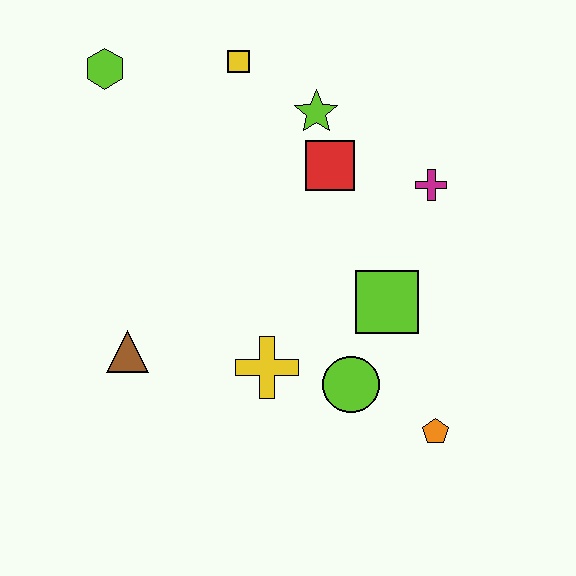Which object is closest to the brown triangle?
The yellow cross is closest to the brown triangle.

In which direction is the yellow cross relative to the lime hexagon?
The yellow cross is below the lime hexagon.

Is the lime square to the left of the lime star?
No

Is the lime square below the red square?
Yes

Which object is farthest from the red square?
The orange pentagon is farthest from the red square.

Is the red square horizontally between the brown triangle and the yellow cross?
No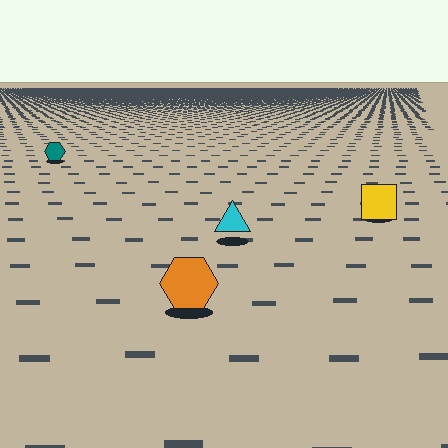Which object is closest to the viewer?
The orange hexagon is closest. The texture marks near it are larger and more spread out.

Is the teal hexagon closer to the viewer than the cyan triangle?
No. The cyan triangle is closer — you can tell from the texture gradient: the ground texture is coarser near it.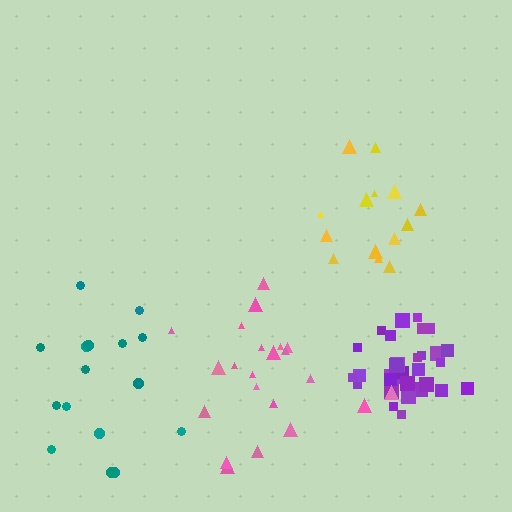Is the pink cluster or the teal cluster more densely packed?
Pink.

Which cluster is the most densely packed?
Purple.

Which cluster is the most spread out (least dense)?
Teal.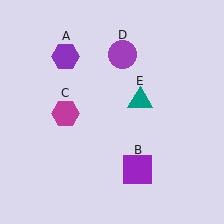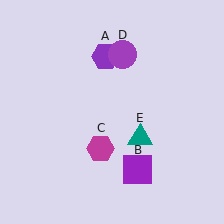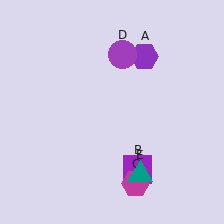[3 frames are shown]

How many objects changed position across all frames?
3 objects changed position: purple hexagon (object A), magenta hexagon (object C), teal triangle (object E).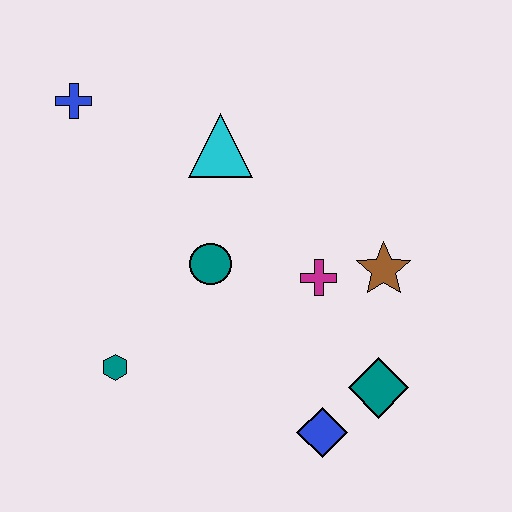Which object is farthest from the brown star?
The blue cross is farthest from the brown star.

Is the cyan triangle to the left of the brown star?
Yes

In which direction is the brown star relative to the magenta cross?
The brown star is to the right of the magenta cross.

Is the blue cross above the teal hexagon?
Yes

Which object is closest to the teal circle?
The magenta cross is closest to the teal circle.